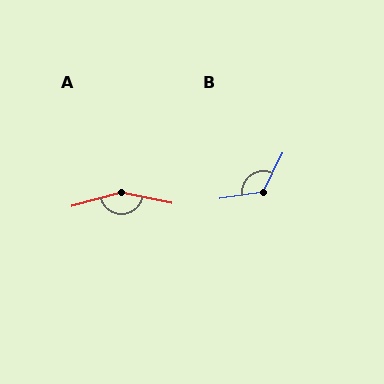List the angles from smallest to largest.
B (125°), A (153°).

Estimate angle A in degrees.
Approximately 153 degrees.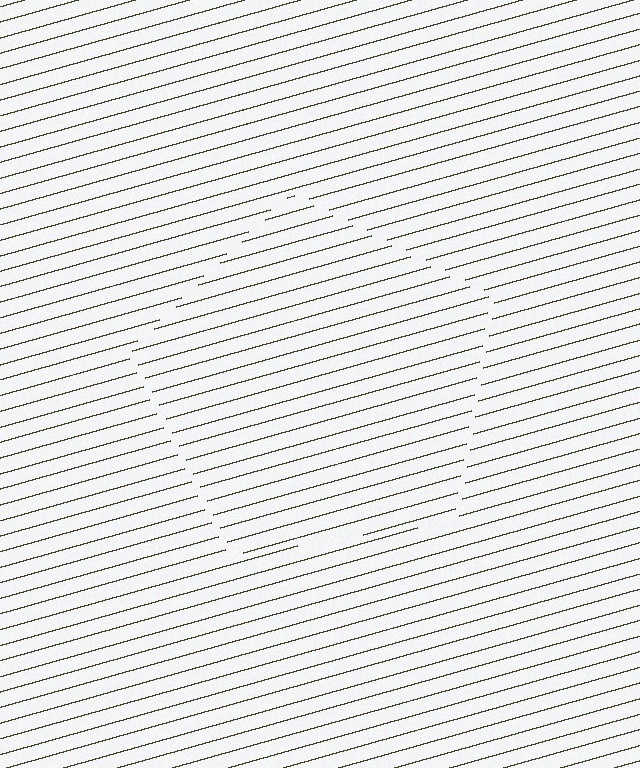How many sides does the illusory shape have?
5 sides — the line-ends trace a pentagon.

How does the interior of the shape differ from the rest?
The interior of the shape contains the same grating, shifted by half a period — the contour is defined by the phase discontinuity where line-ends from the inner and outer gratings abut.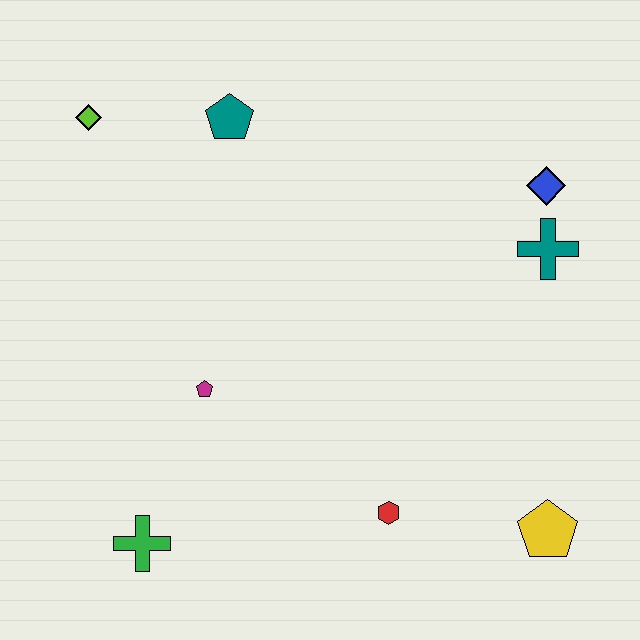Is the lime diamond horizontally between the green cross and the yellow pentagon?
No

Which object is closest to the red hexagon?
The yellow pentagon is closest to the red hexagon.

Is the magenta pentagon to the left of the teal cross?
Yes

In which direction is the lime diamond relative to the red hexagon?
The lime diamond is above the red hexagon.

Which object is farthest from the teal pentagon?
The yellow pentagon is farthest from the teal pentagon.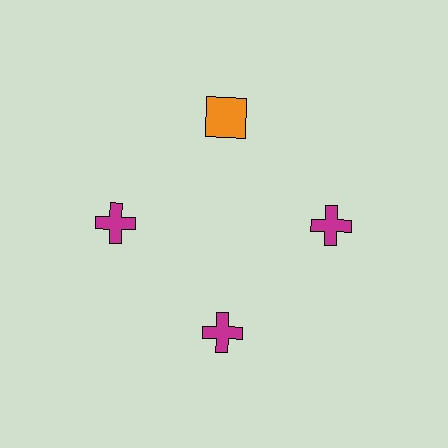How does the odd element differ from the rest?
It differs in both color (orange instead of magenta) and shape (square instead of cross).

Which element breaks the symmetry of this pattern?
The orange square at roughly the 12 o'clock position breaks the symmetry. All other shapes are magenta crosses.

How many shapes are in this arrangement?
There are 4 shapes arranged in a ring pattern.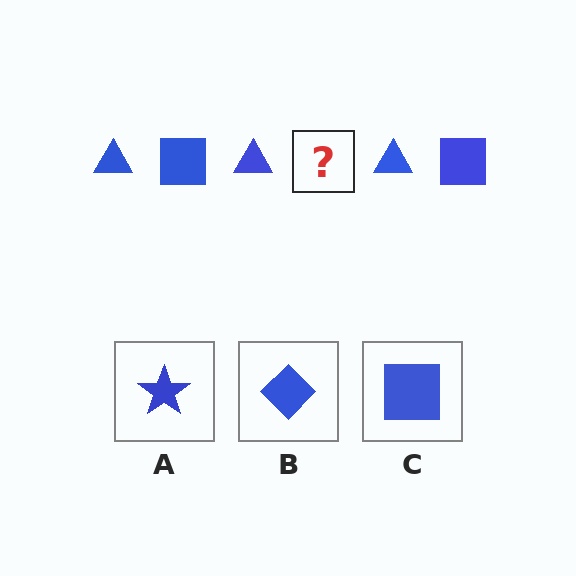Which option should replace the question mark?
Option C.